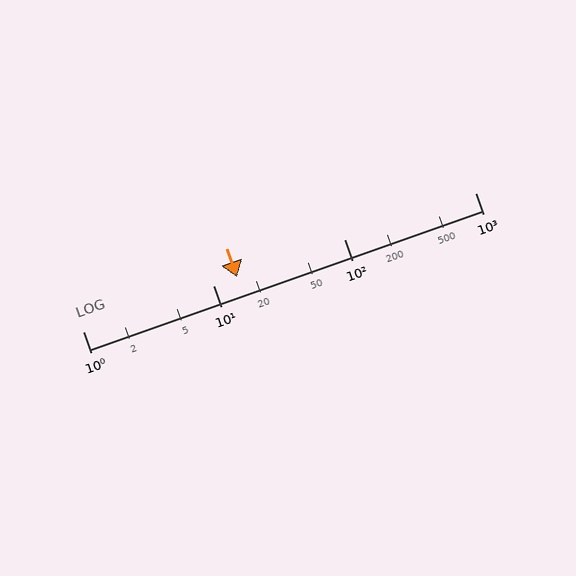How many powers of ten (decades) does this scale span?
The scale spans 3 decades, from 1 to 1000.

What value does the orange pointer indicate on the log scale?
The pointer indicates approximately 15.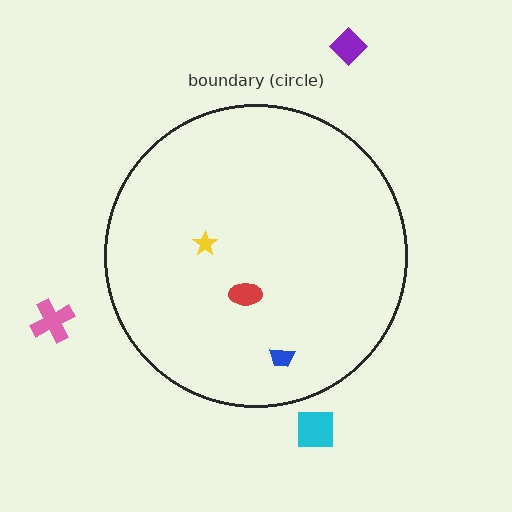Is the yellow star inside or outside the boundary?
Inside.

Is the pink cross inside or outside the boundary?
Outside.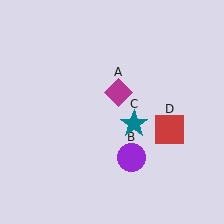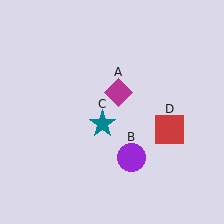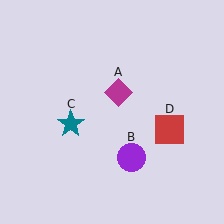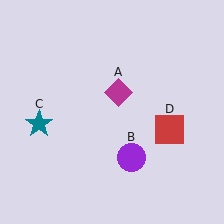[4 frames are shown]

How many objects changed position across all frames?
1 object changed position: teal star (object C).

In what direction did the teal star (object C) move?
The teal star (object C) moved left.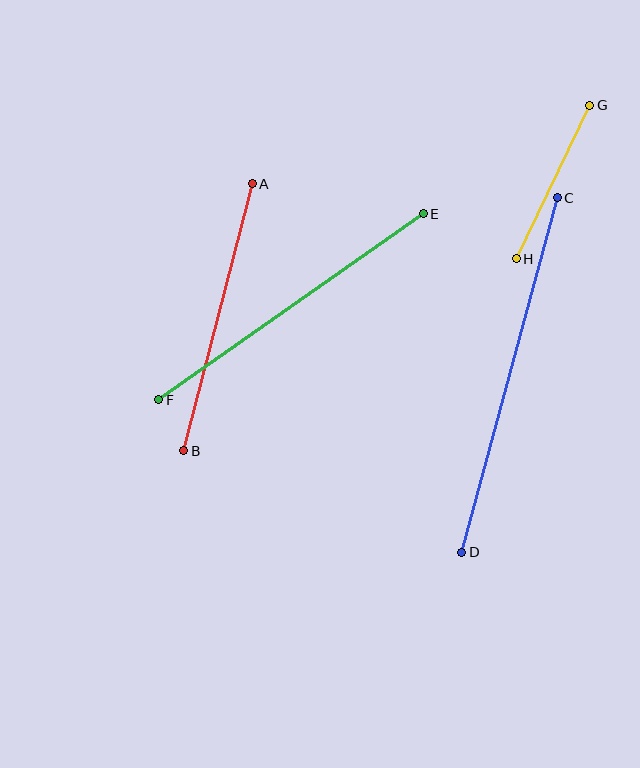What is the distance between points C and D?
The distance is approximately 367 pixels.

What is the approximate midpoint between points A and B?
The midpoint is at approximately (218, 317) pixels.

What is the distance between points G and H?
The distance is approximately 170 pixels.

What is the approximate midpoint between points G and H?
The midpoint is at approximately (553, 182) pixels.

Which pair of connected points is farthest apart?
Points C and D are farthest apart.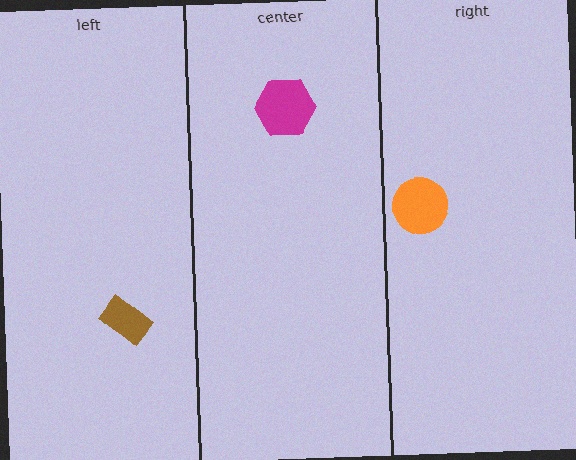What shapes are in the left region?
The brown rectangle.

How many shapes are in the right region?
1.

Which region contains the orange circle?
The right region.